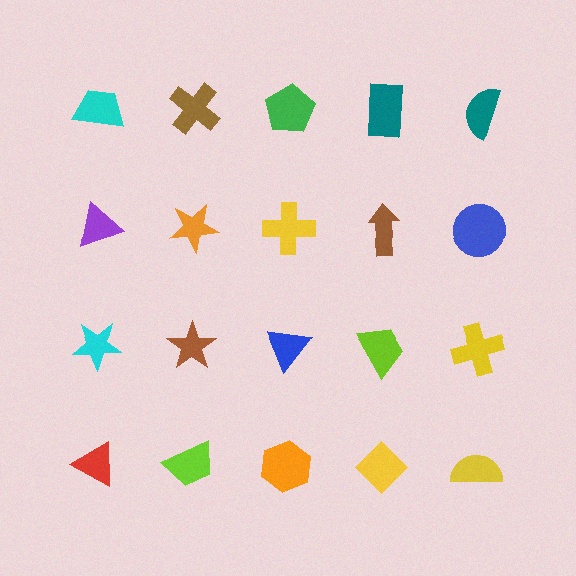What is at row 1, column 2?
A brown cross.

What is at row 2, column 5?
A blue circle.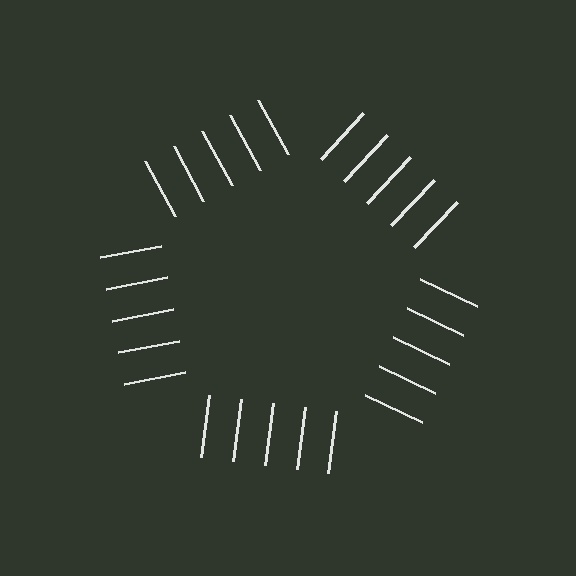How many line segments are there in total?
25 — 5 along each of the 5 edges.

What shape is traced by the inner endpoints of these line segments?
An illusory pentagon — the line segments terminate on its edges but no continuous stroke is drawn.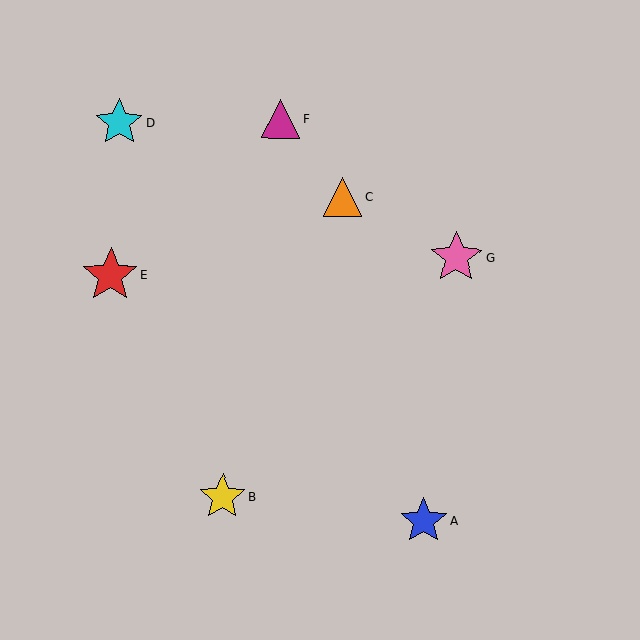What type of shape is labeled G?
Shape G is a pink star.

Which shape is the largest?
The red star (labeled E) is the largest.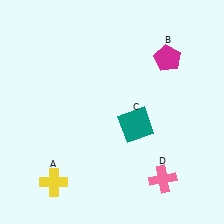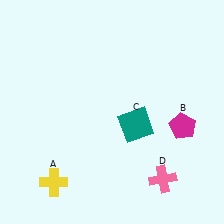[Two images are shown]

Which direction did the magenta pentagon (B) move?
The magenta pentagon (B) moved down.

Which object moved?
The magenta pentagon (B) moved down.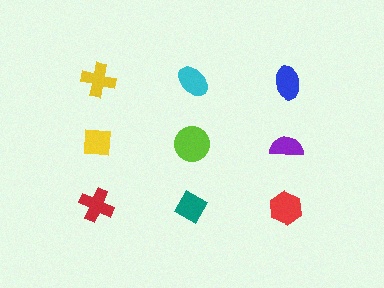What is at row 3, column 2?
A teal diamond.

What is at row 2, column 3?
A purple semicircle.